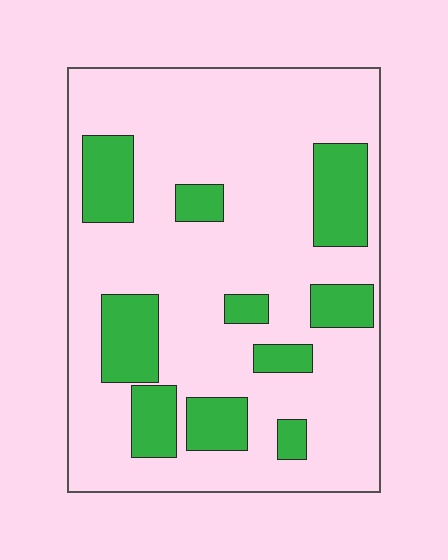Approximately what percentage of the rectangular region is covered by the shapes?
Approximately 25%.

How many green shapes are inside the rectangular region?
10.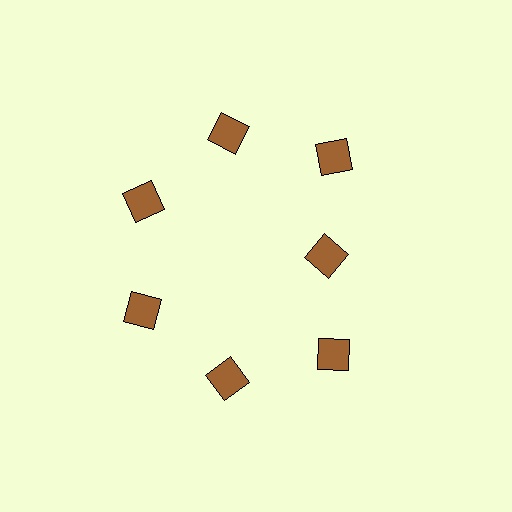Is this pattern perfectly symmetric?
No. The 7 brown diamonds are arranged in a ring, but one element near the 3 o'clock position is pulled inward toward the center, breaking the 7-fold rotational symmetry.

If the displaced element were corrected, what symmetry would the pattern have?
It would have 7-fold rotational symmetry — the pattern would map onto itself every 51 degrees.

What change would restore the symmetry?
The symmetry would be restored by moving it outward, back onto the ring so that all 7 diamonds sit at equal angles and equal distance from the center.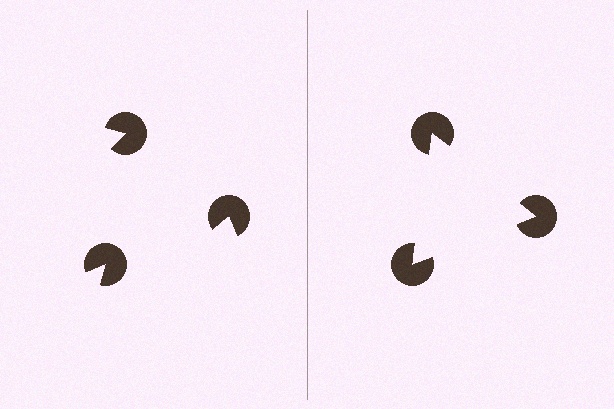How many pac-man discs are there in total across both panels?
6 — 3 on each side.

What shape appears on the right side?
An illusory triangle.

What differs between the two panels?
The pac-man discs are positioned identically on both sides; only the wedge orientations differ. On the right they align to a triangle; on the left they are misaligned.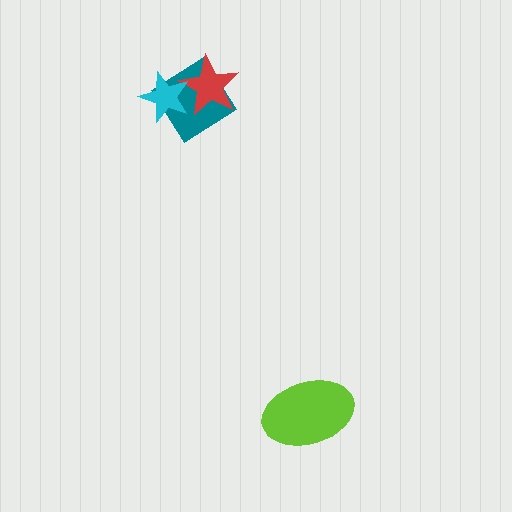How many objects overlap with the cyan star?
2 objects overlap with the cyan star.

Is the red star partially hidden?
Yes, it is partially covered by another shape.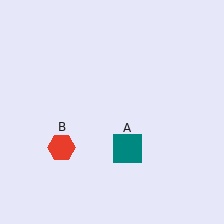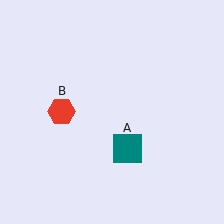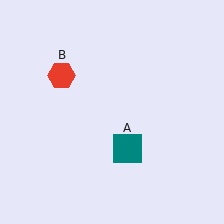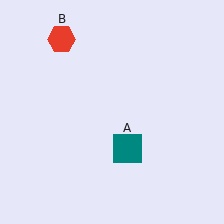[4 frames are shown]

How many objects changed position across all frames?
1 object changed position: red hexagon (object B).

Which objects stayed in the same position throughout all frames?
Teal square (object A) remained stationary.